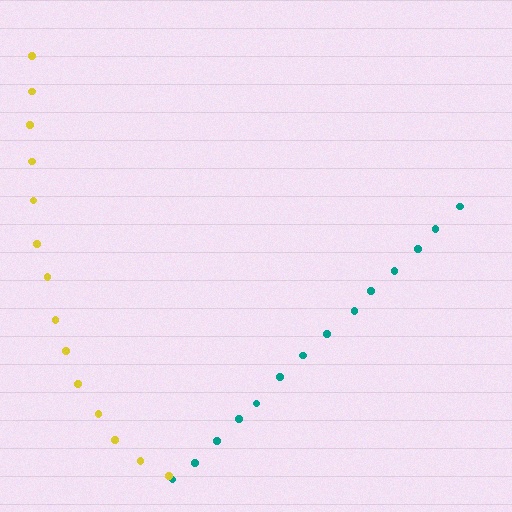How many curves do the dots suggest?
There are 2 distinct paths.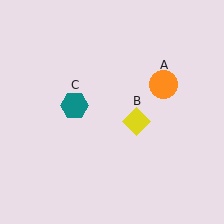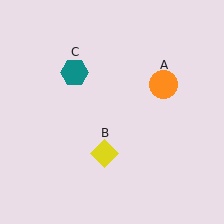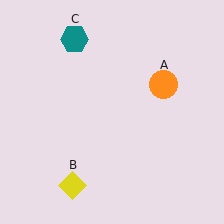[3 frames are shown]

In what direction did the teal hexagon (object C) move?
The teal hexagon (object C) moved up.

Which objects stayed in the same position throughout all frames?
Orange circle (object A) remained stationary.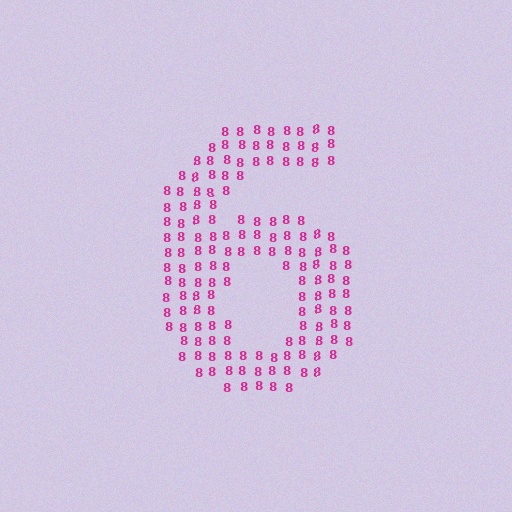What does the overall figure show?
The overall figure shows the digit 6.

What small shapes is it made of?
It is made of small digit 8's.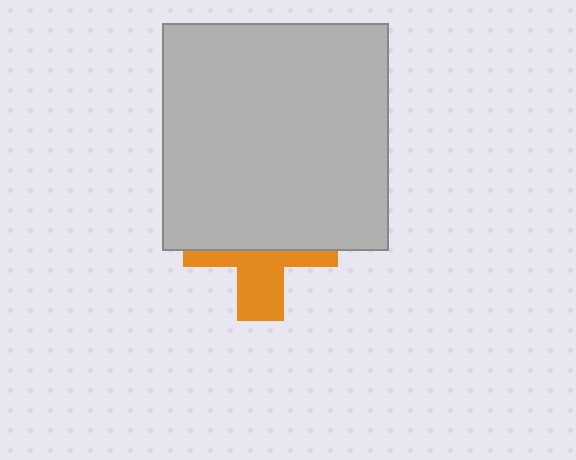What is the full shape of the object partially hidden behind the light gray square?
The partially hidden object is an orange cross.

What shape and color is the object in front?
The object in front is a light gray square.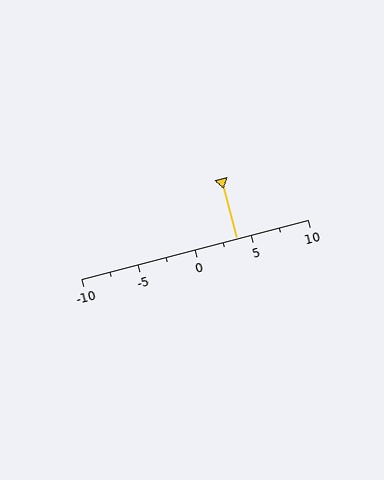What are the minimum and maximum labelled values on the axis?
The axis runs from -10 to 10.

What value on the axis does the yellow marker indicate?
The marker indicates approximately 3.8.